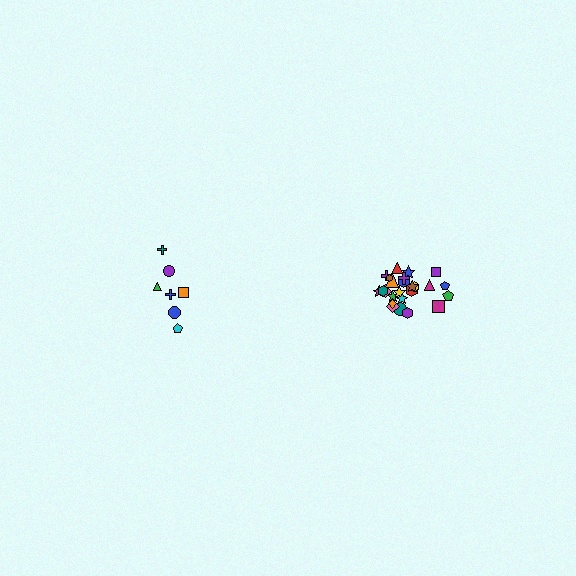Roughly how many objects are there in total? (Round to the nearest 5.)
Roughly 30 objects in total.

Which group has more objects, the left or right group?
The right group.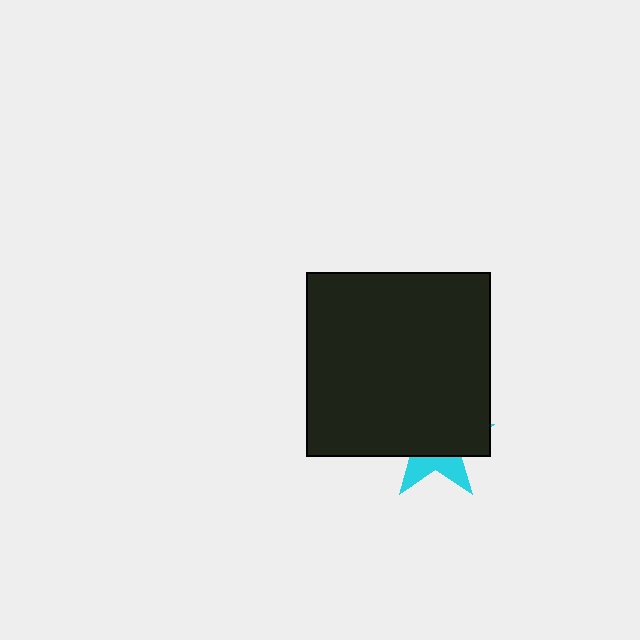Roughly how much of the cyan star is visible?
A small part of it is visible (roughly 31%).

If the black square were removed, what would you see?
You would see the complete cyan star.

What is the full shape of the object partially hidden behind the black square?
The partially hidden object is a cyan star.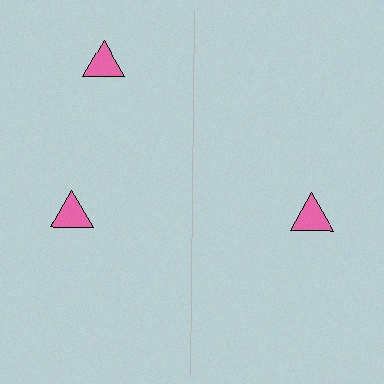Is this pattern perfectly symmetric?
No, the pattern is not perfectly symmetric. A pink triangle is missing from the right side.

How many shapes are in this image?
There are 3 shapes in this image.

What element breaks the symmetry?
A pink triangle is missing from the right side.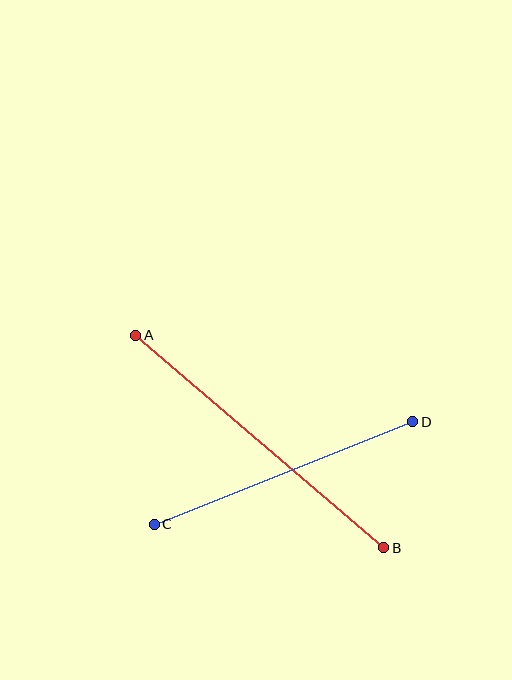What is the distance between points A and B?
The distance is approximately 326 pixels.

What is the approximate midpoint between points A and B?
The midpoint is at approximately (260, 441) pixels.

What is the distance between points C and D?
The distance is approximately 278 pixels.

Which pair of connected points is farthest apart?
Points A and B are farthest apart.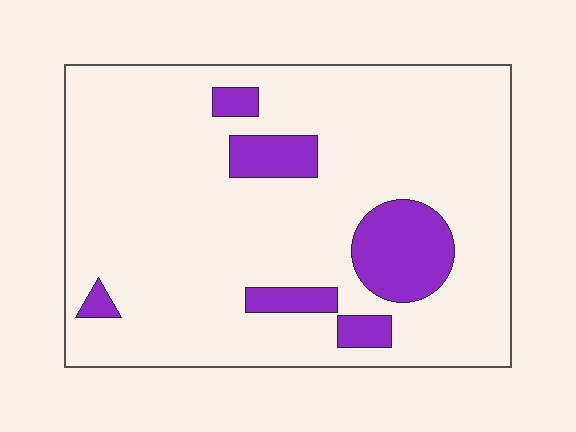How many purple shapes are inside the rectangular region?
6.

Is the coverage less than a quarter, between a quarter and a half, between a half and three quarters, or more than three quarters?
Less than a quarter.